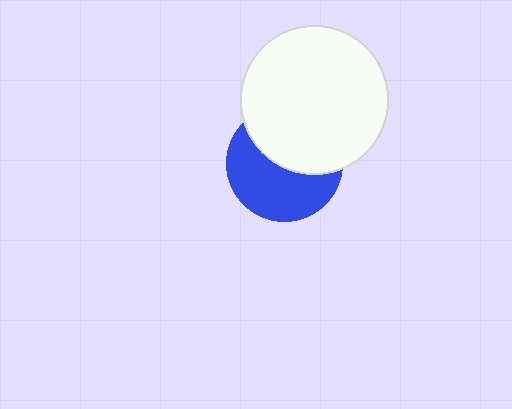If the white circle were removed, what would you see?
You would see the complete blue circle.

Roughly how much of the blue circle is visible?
About half of it is visible (roughly 54%).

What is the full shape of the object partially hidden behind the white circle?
The partially hidden object is a blue circle.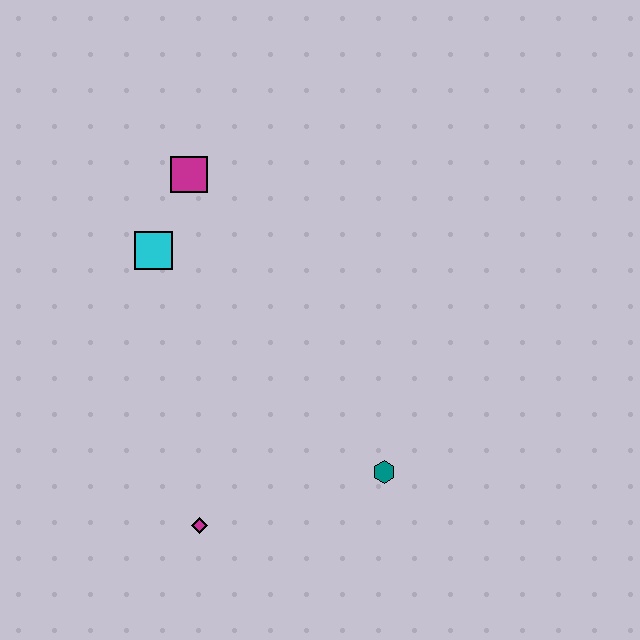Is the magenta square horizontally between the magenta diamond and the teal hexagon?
No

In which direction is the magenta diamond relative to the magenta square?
The magenta diamond is below the magenta square.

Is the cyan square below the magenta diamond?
No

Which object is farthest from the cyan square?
The teal hexagon is farthest from the cyan square.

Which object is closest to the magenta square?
The cyan square is closest to the magenta square.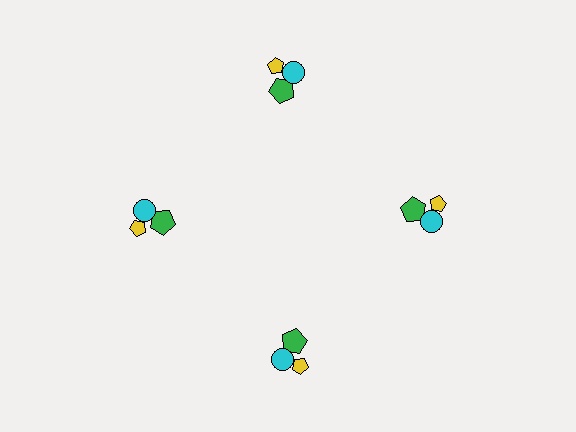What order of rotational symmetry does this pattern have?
This pattern has 4-fold rotational symmetry.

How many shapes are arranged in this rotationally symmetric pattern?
There are 12 shapes, arranged in 4 groups of 3.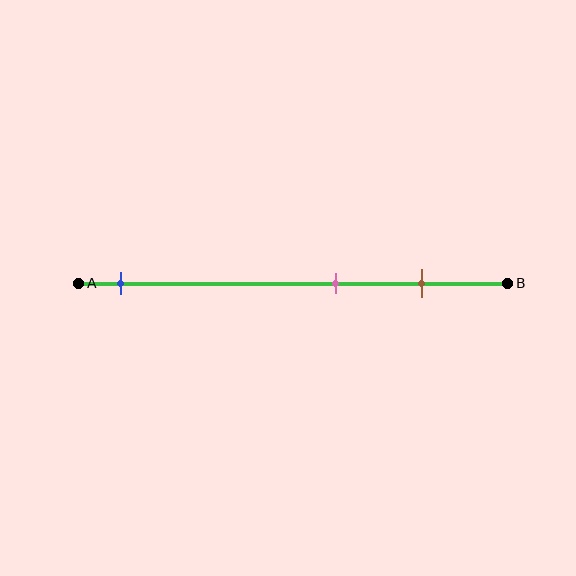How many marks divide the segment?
There are 3 marks dividing the segment.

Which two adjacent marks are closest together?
The pink and brown marks are the closest adjacent pair.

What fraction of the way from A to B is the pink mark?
The pink mark is approximately 60% (0.6) of the way from A to B.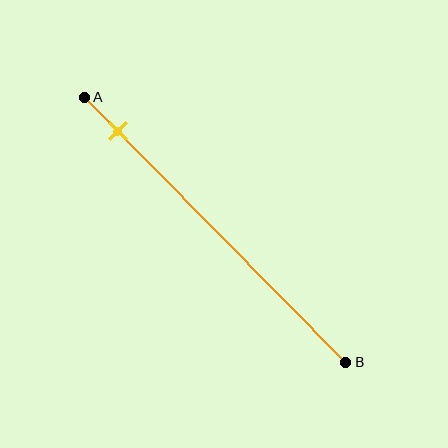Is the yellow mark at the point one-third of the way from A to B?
No, the mark is at about 15% from A, not at the 33% one-third point.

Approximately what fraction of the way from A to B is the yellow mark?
The yellow mark is approximately 15% of the way from A to B.